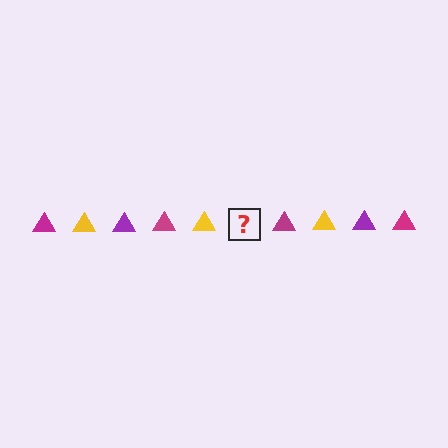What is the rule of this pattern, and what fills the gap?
The rule is that the pattern cycles through magenta, yellow, purple triangles. The gap should be filled with a purple triangle.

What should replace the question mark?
The question mark should be replaced with a purple triangle.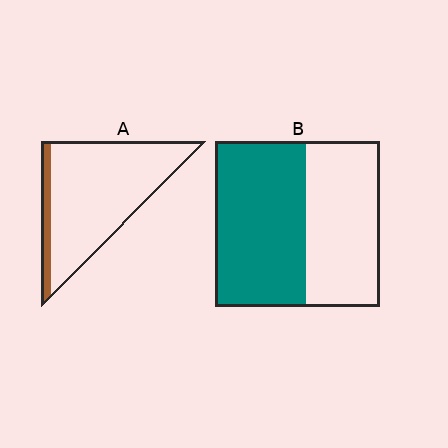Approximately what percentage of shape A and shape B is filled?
A is approximately 10% and B is approximately 55%.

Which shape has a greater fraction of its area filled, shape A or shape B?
Shape B.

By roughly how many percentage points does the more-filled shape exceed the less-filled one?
By roughly 45 percentage points (B over A).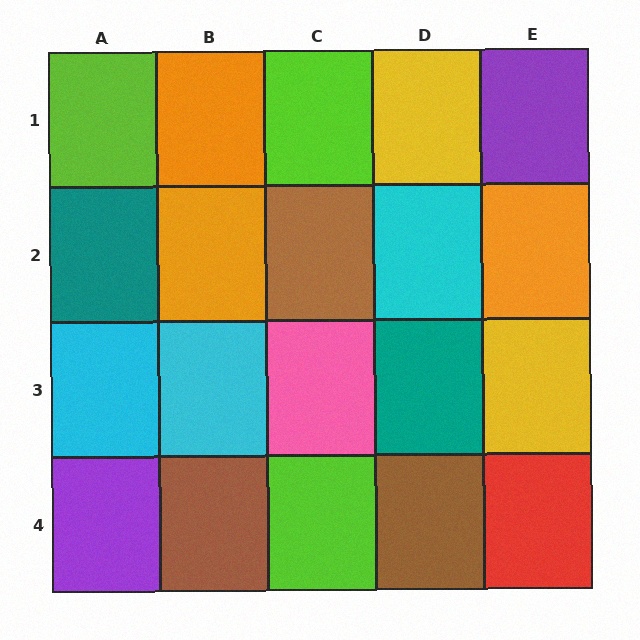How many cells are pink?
1 cell is pink.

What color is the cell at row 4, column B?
Brown.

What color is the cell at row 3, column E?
Yellow.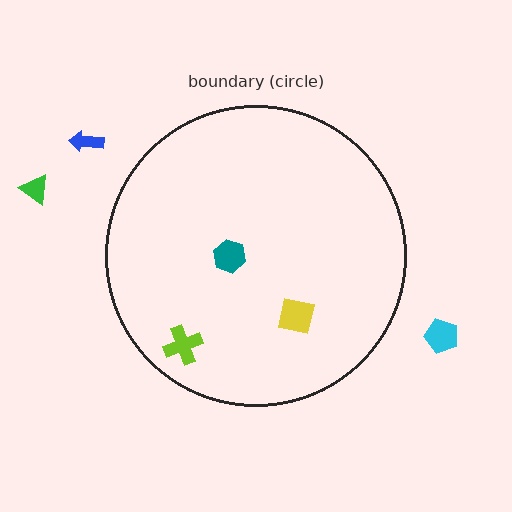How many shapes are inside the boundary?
3 inside, 3 outside.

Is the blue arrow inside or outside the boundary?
Outside.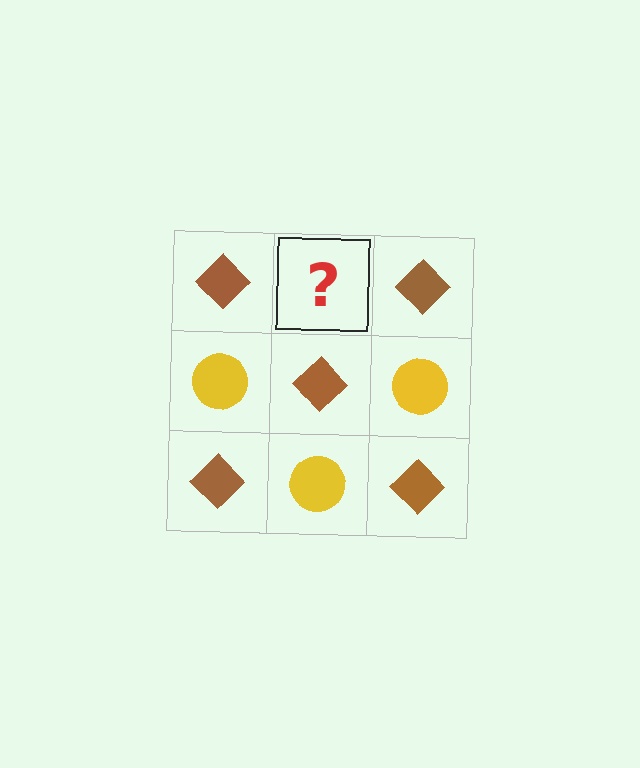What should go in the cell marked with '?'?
The missing cell should contain a yellow circle.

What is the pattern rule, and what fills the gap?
The rule is that it alternates brown diamond and yellow circle in a checkerboard pattern. The gap should be filled with a yellow circle.